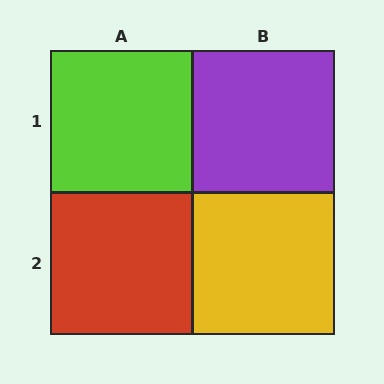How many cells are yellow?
1 cell is yellow.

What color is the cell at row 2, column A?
Red.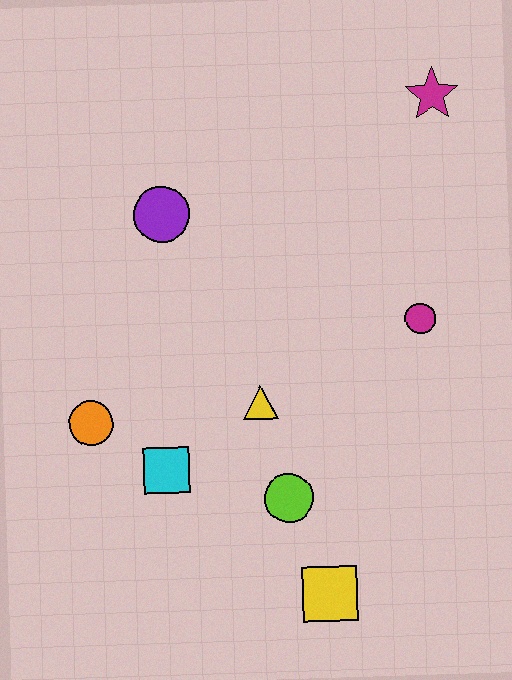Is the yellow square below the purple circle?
Yes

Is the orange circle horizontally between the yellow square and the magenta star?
No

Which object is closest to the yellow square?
The lime circle is closest to the yellow square.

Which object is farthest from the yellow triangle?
The magenta star is farthest from the yellow triangle.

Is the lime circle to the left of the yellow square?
Yes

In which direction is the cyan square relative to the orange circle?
The cyan square is to the right of the orange circle.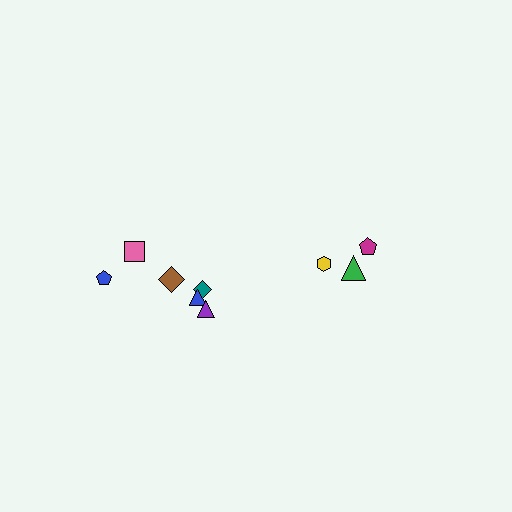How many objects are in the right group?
There are 3 objects.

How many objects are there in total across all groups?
There are 9 objects.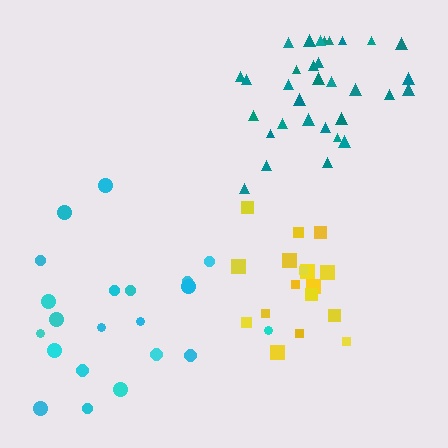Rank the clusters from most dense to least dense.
teal, yellow, cyan.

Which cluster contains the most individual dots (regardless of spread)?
Teal (32).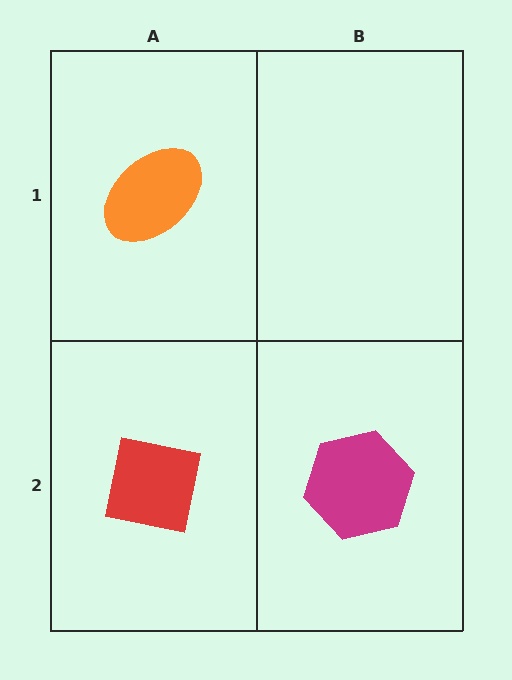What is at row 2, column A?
A red square.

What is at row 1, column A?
An orange ellipse.